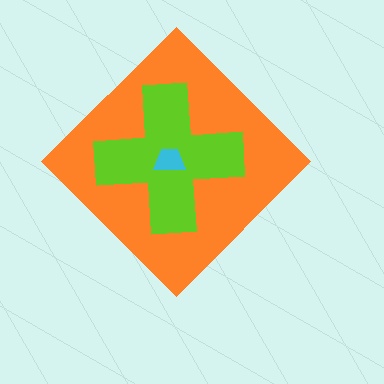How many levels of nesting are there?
3.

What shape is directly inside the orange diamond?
The lime cross.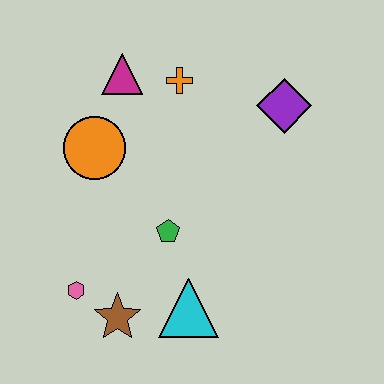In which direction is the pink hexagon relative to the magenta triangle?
The pink hexagon is below the magenta triangle.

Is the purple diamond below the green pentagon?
No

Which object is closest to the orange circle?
The magenta triangle is closest to the orange circle.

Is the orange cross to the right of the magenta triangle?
Yes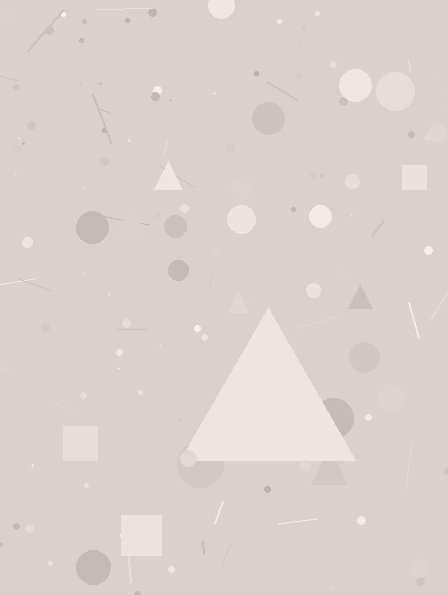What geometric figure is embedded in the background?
A triangle is embedded in the background.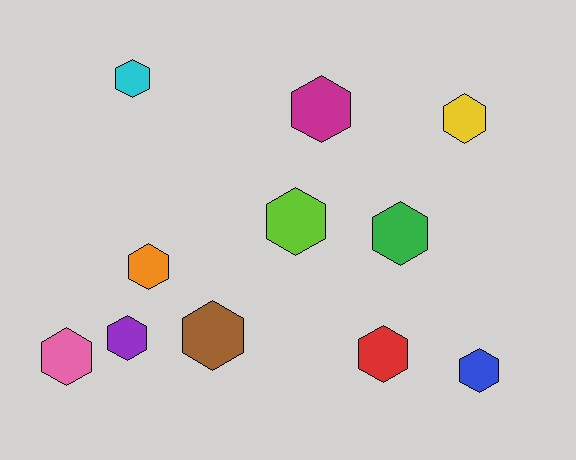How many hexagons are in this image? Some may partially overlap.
There are 11 hexagons.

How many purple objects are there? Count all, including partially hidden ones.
There is 1 purple object.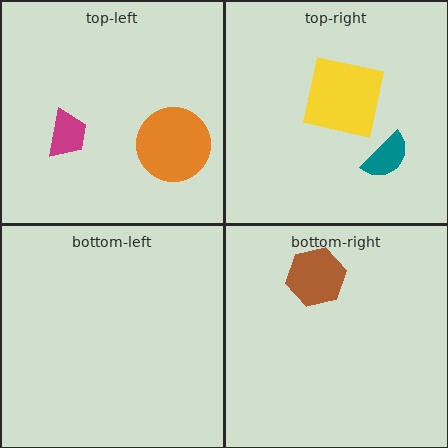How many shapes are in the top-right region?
2.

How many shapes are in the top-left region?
2.